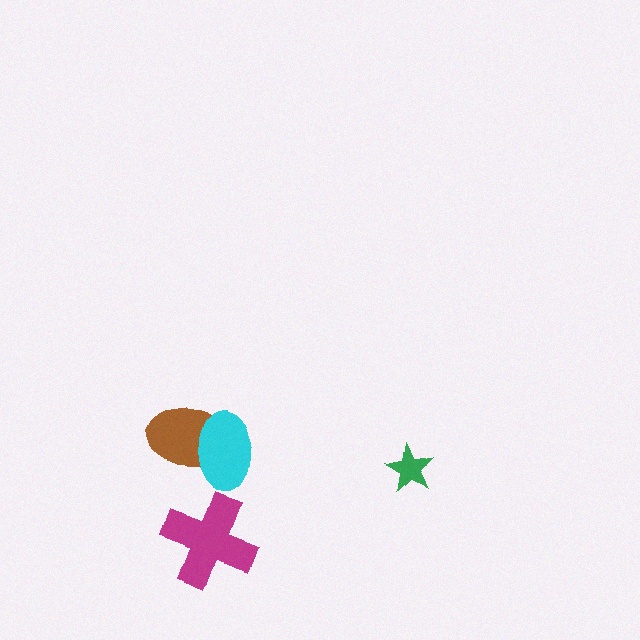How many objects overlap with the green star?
0 objects overlap with the green star.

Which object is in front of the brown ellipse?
The cyan ellipse is in front of the brown ellipse.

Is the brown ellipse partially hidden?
Yes, it is partially covered by another shape.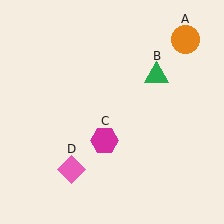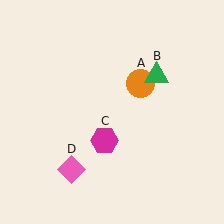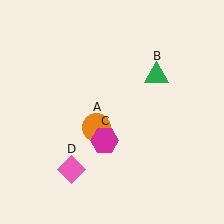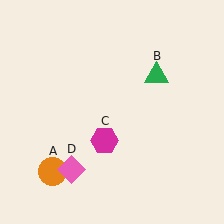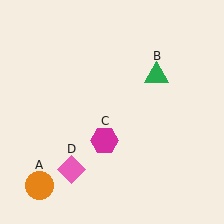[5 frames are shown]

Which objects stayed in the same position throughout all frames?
Green triangle (object B) and magenta hexagon (object C) and pink diamond (object D) remained stationary.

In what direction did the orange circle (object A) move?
The orange circle (object A) moved down and to the left.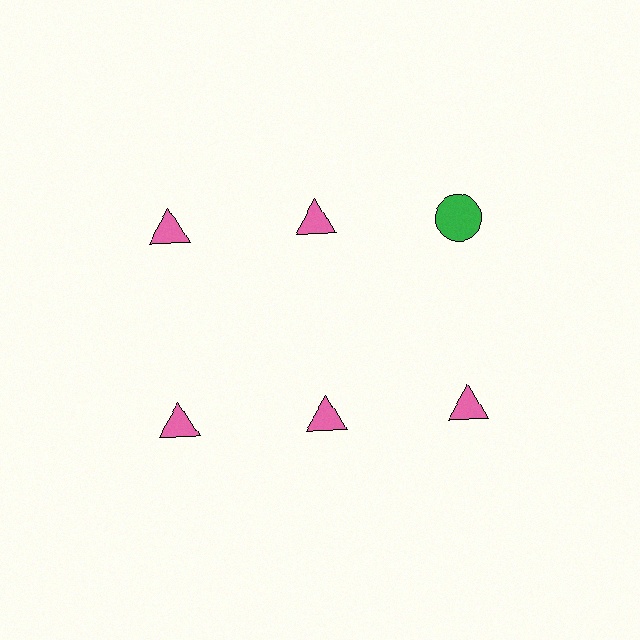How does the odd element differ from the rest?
It differs in both color (green instead of pink) and shape (circle instead of triangle).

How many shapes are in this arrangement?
There are 6 shapes arranged in a grid pattern.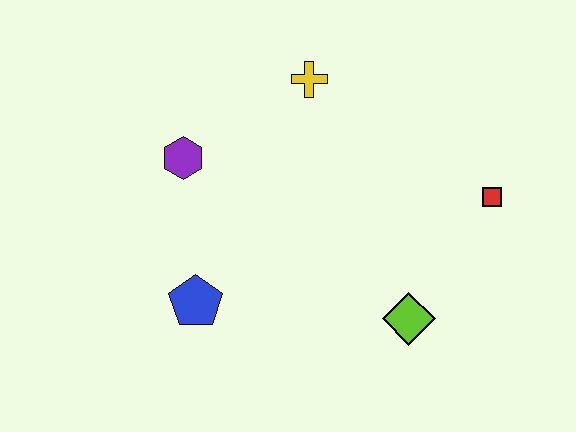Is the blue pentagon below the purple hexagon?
Yes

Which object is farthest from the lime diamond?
The purple hexagon is farthest from the lime diamond.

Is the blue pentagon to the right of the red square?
No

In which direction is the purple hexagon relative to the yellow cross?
The purple hexagon is to the left of the yellow cross.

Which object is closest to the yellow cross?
The purple hexagon is closest to the yellow cross.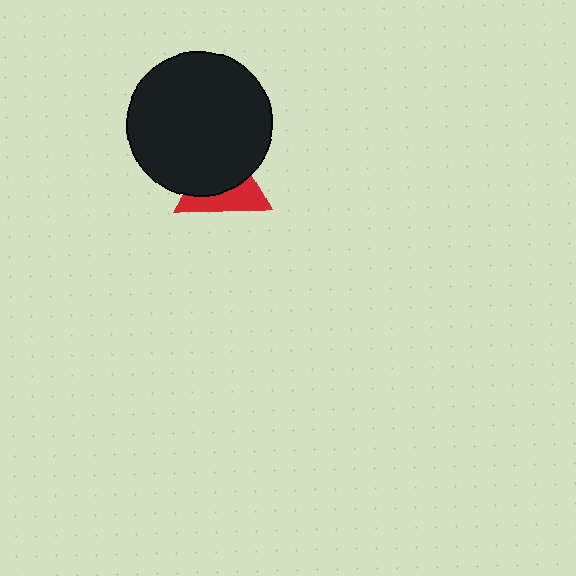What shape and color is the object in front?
The object in front is a black circle.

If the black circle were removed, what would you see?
You would see the complete red triangle.